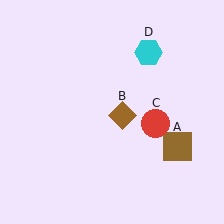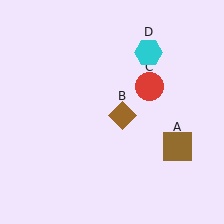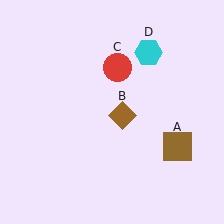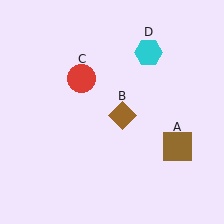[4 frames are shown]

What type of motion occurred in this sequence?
The red circle (object C) rotated counterclockwise around the center of the scene.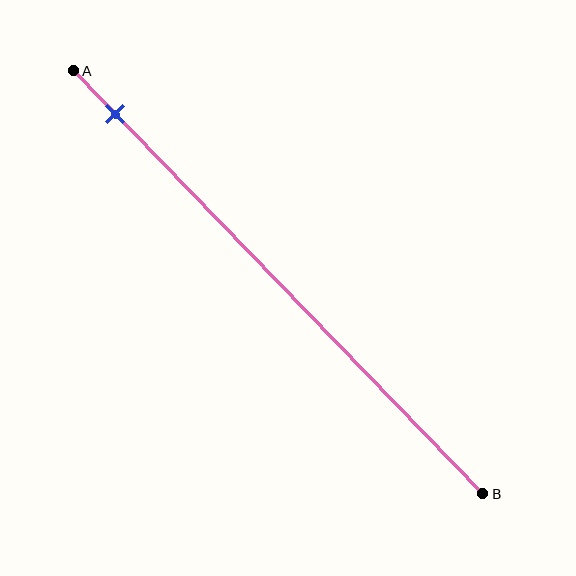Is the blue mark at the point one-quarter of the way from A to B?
No, the mark is at about 10% from A, not at the 25% one-quarter point.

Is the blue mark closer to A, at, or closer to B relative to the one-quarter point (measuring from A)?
The blue mark is closer to point A than the one-quarter point of segment AB.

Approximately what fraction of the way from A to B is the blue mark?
The blue mark is approximately 10% of the way from A to B.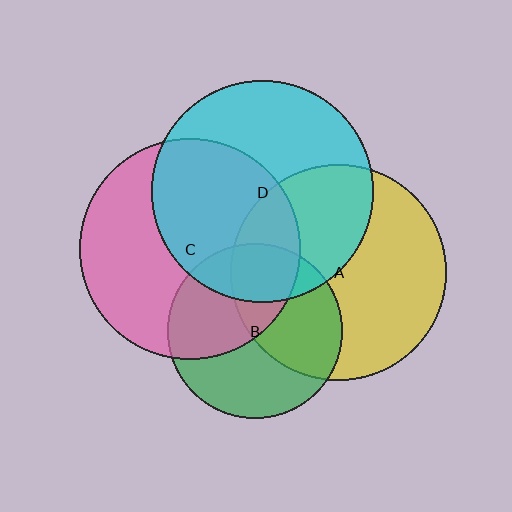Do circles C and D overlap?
Yes.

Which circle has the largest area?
Circle D (cyan).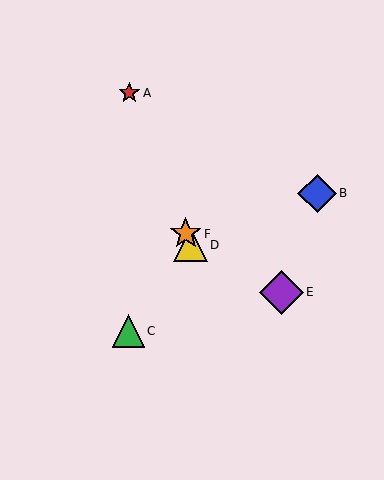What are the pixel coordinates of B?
Object B is at (317, 193).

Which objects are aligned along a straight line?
Objects A, D, F are aligned along a straight line.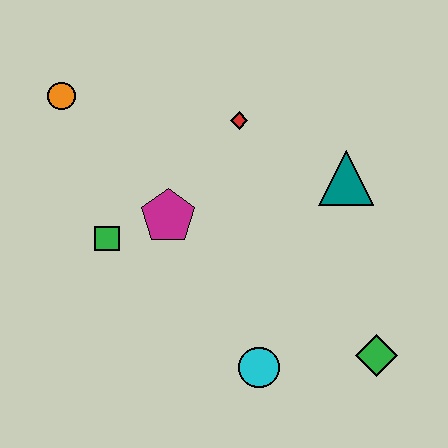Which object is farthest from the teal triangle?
The orange circle is farthest from the teal triangle.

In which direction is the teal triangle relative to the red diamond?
The teal triangle is to the right of the red diamond.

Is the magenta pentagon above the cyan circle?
Yes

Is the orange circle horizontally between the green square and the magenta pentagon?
No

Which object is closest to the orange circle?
The green square is closest to the orange circle.